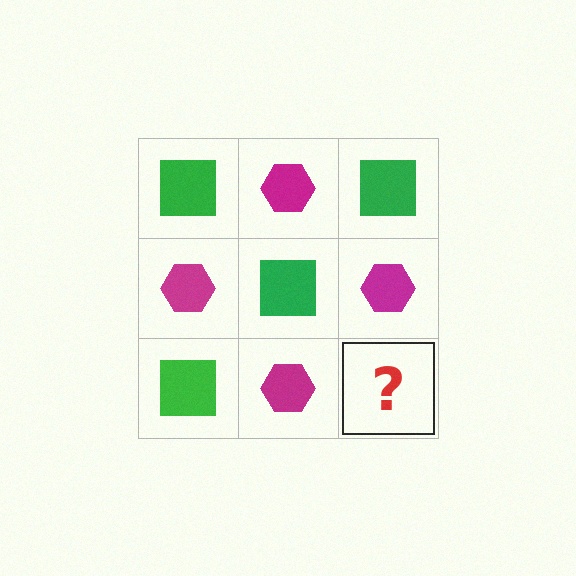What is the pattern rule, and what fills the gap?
The rule is that it alternates green square and magenta hexagon in a checkerboard pattern. The gap should be filled with a green square.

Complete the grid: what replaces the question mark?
The question mark should be replaced with a green square.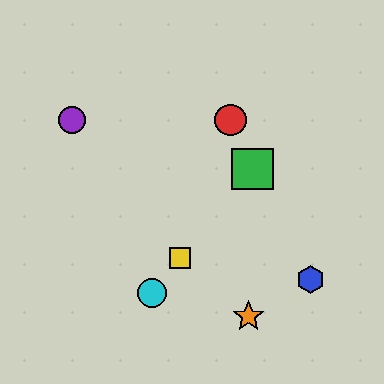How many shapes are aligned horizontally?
2 shapes (the red circle, the purple circle) are aligned horizontally.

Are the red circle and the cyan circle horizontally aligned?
No, the red circle is at y≈120 and the cyan circle is at y≈293.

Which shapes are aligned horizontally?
The red circle, the purple circle are aligned horizontally.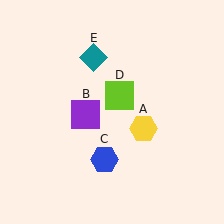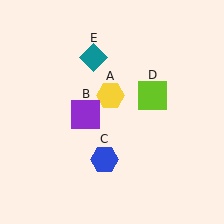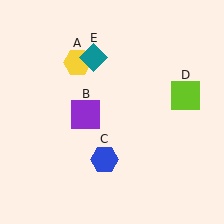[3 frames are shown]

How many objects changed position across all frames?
2 objects changed position: yellow hexagon (object A), lime square (object D).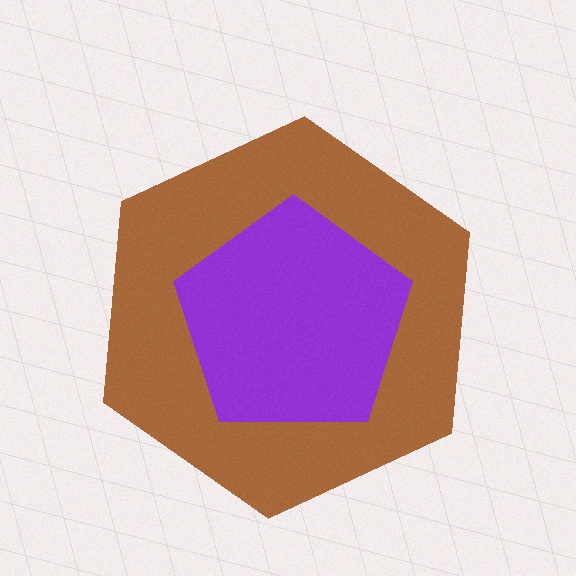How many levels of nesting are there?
2.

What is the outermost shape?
The brown hexagon.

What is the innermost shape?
The purple pentagon.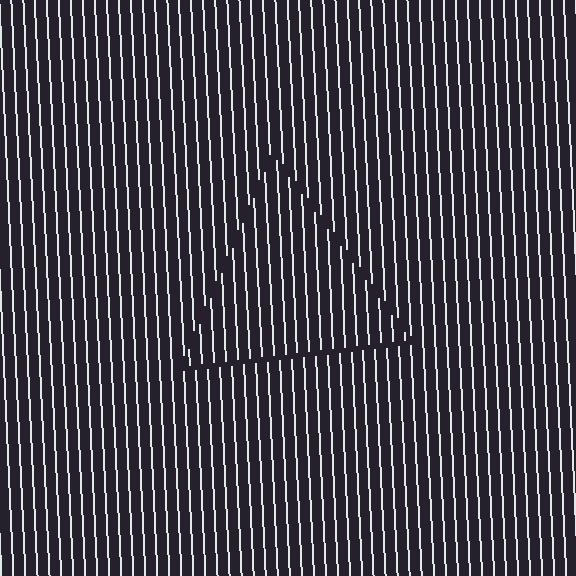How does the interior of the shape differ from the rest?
The interior of the shape contains the same grating, shifted by half a period — the contour is defined by the phase discontinuity where line-ends from the inner and outer gratings abut.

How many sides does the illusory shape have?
3 sides — the line-ends trace a triangle.